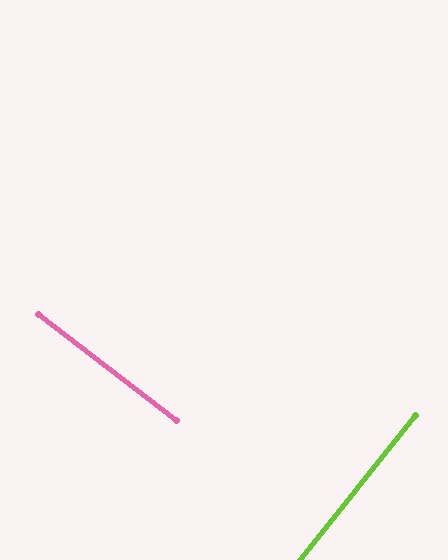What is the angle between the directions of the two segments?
Approximately 89 degrees.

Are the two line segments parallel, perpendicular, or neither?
Perpendicular — they meet at approximately 89°.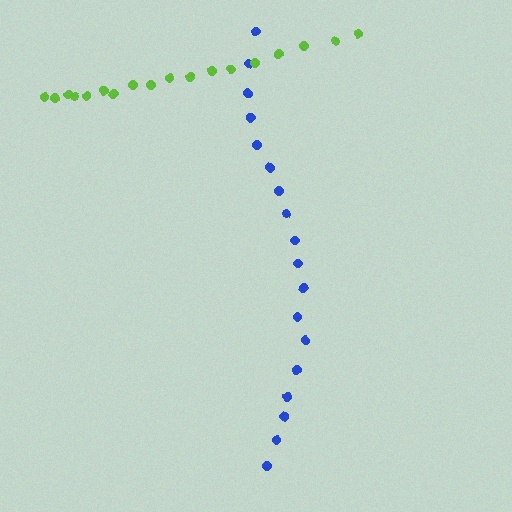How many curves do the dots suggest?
There are 2 distinct paths.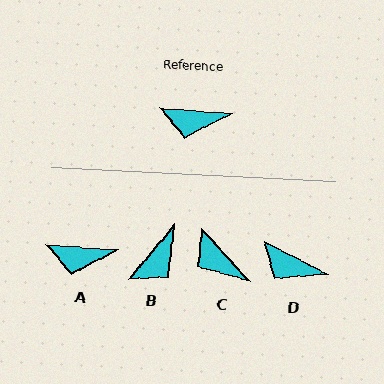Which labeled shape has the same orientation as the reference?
A.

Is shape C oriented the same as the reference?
No, it is off by about 44 degrees.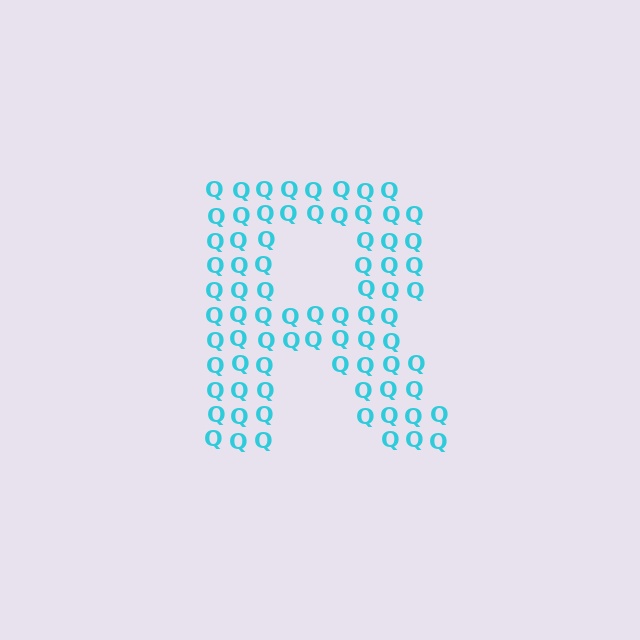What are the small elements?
The small elements are letter Q's.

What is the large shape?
The large shape is the letter R.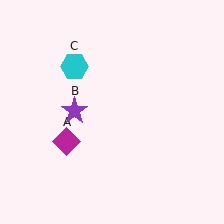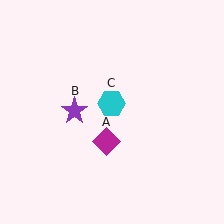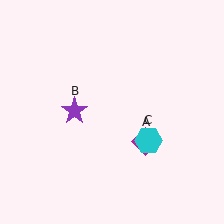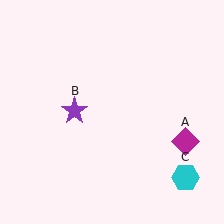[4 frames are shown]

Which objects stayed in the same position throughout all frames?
Purple star (object B) remained stationary.